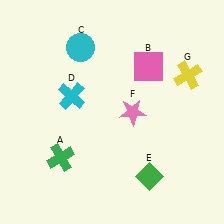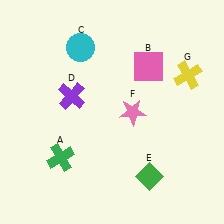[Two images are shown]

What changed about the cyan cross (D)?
In Image 1, D is cyan. In Image 2, it changed to purple.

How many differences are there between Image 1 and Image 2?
There is 1 difference between the two images.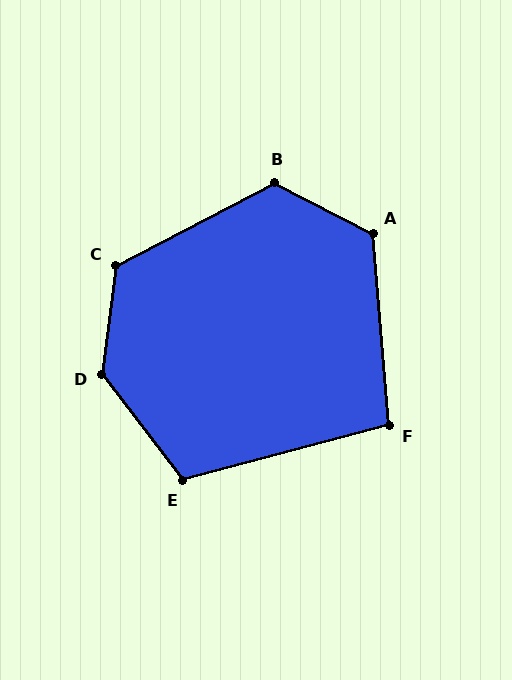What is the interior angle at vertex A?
Approximately 122 degrees (obtuse).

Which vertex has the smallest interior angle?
F, at approximately 100 degrees.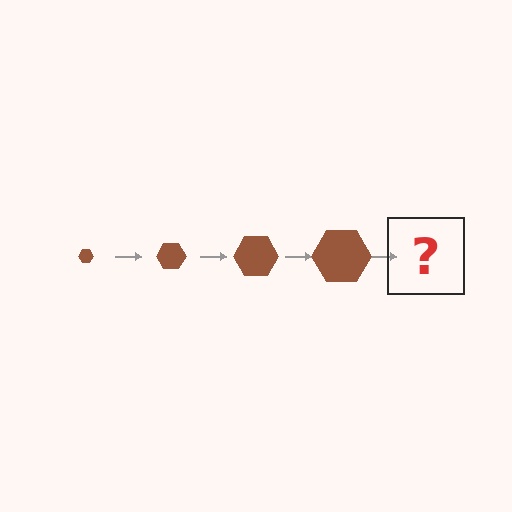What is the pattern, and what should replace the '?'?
The pattern is that the hexagon gets progressively larger each step. The '?' should be a brown hexagon, larger than the previous one.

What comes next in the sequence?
The next element should be a brown hexagon, larger than the previous one.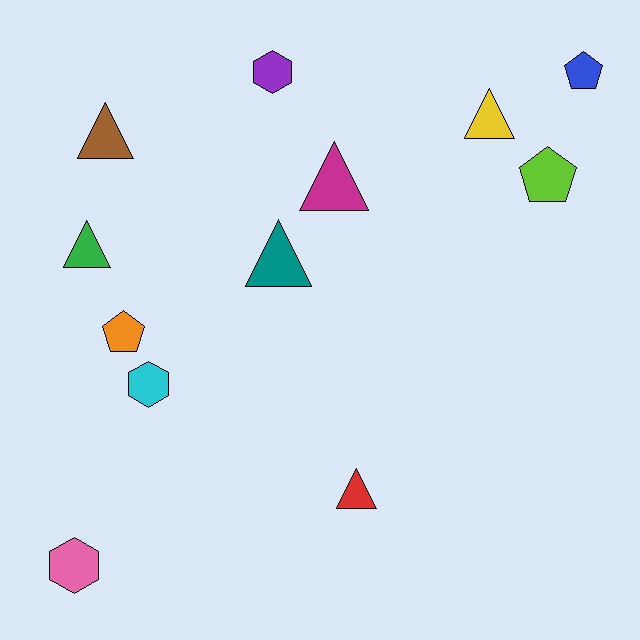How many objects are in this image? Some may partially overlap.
There are 12 objects.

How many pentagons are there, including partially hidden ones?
There are 3 pentagons.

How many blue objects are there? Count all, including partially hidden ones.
There is 1 blue object.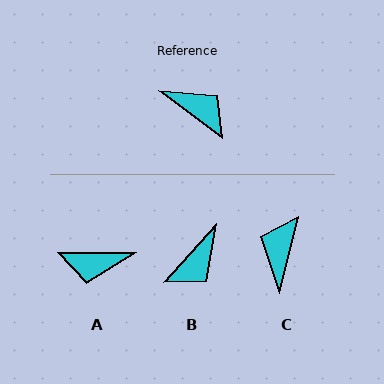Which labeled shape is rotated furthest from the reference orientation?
A, about 143 degrees away.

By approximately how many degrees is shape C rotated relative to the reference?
Approximately 112 degrees counter-clockwise.